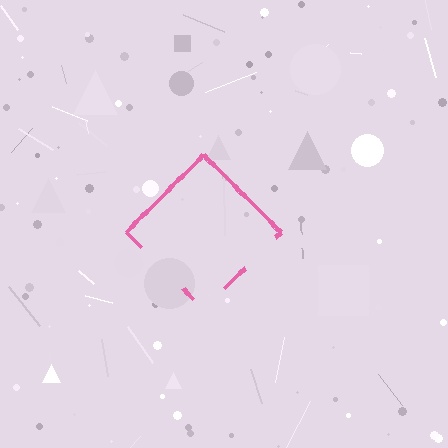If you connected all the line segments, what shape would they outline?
They would outline a diamond.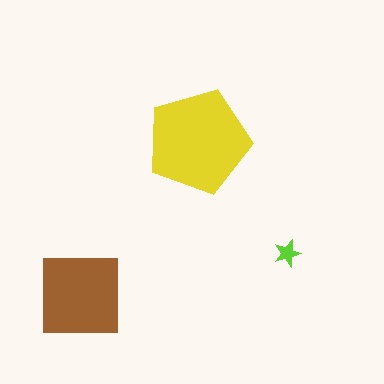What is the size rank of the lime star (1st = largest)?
3rd.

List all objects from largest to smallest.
The yellow pentagon, the brown square, the lime star.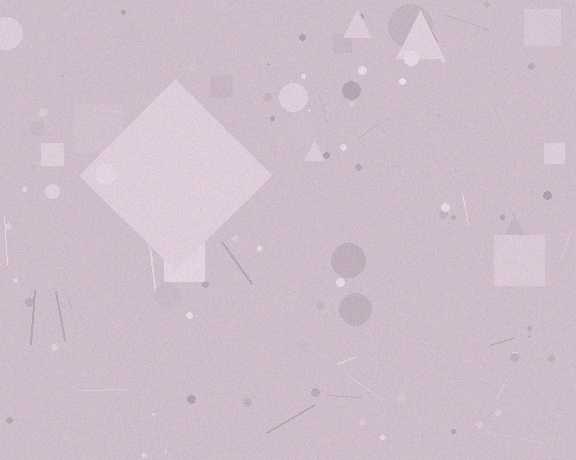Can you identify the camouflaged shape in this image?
The camouflaged shape is a diamond.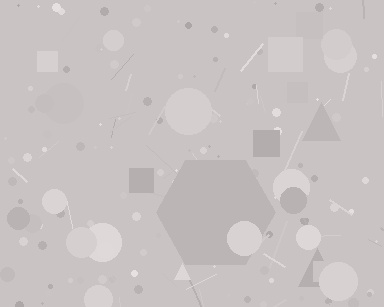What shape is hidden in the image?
A hexagon is hidden in the image.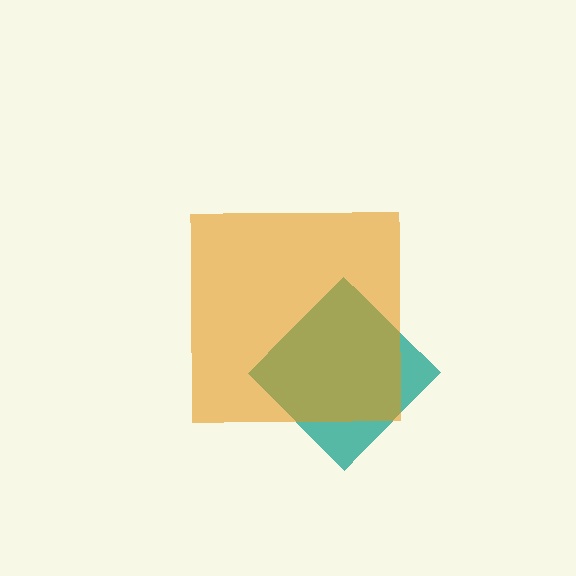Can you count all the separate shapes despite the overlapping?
Yes, there are 2 separate shapes.